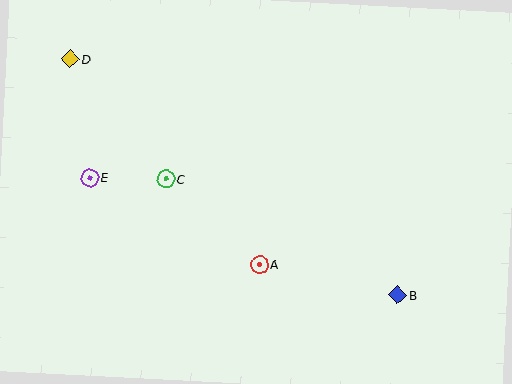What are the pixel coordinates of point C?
Point C is at (166, 179).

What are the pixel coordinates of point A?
Point A is at (259, 265).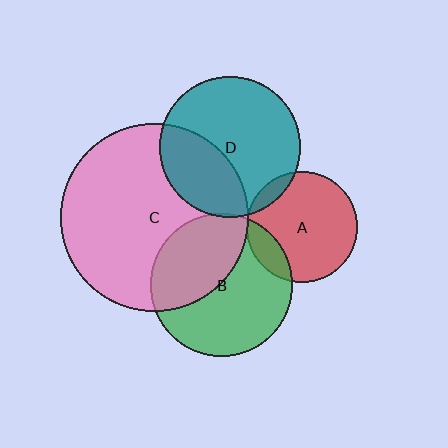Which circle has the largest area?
Circle C (pink).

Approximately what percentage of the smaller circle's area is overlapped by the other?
Approximately 10%.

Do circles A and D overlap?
Yes.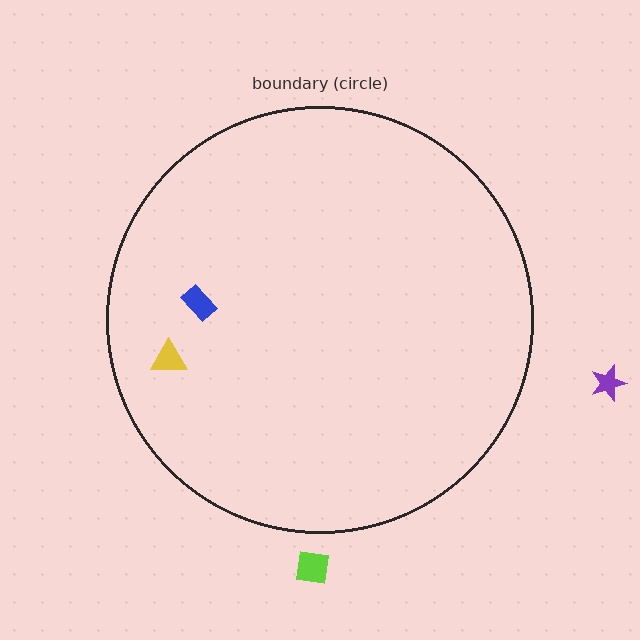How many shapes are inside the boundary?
2 inside, 2 outside.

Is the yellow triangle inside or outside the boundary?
Inside.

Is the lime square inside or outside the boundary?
Outside.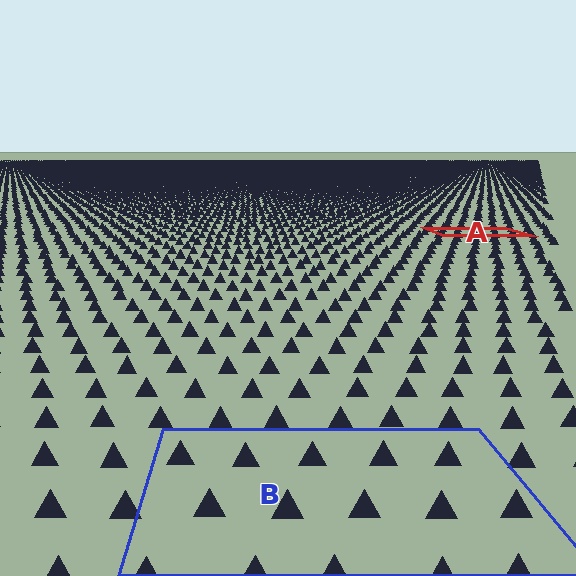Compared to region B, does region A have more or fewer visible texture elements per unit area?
Region A has more texture elements per unit area — they are packed more densely because it is farther away.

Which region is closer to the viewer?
Region B is closer. The texture elements there are larger and more spread out.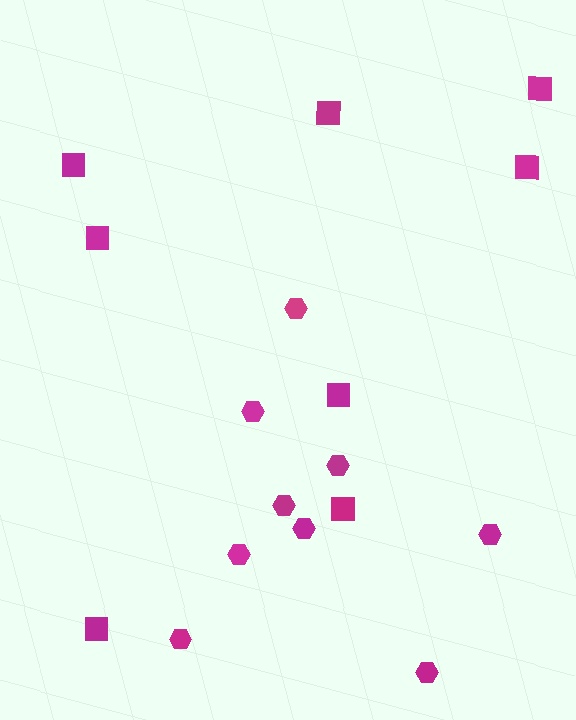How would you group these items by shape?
There are 2 groups: one group of hexagons (9) and one group of squares (8).